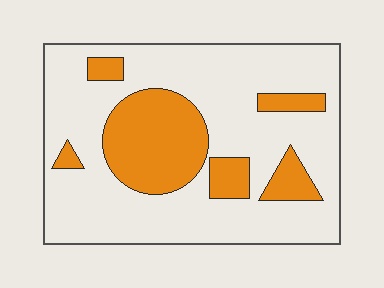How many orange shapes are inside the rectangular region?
6.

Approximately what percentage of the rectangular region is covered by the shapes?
Approximately 25%.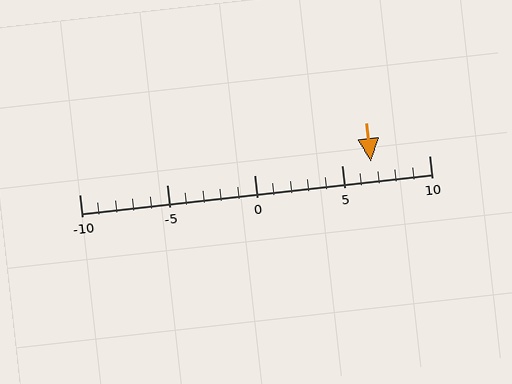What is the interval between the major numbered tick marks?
The major tick marks are spaced 5 units apart.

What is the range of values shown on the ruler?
The ruler shows values from -10 to 10.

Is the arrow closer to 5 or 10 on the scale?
The arrow is closer to 5.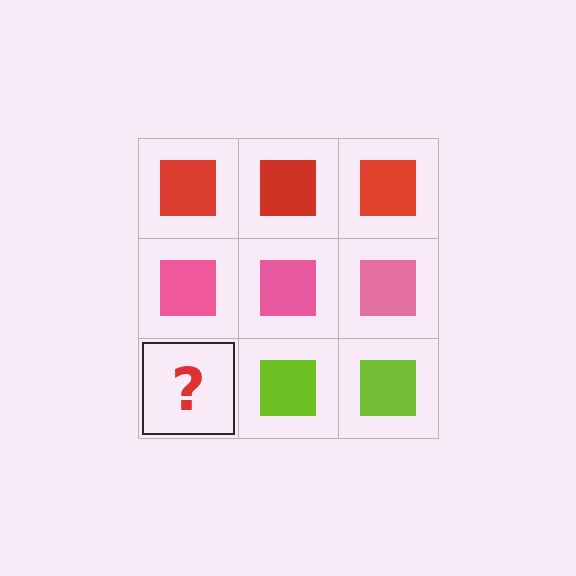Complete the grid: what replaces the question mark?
The question mark should be replaced with a lime square.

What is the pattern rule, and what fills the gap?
The rule is that each row has a consistent color. The gap should be filled with a lime square.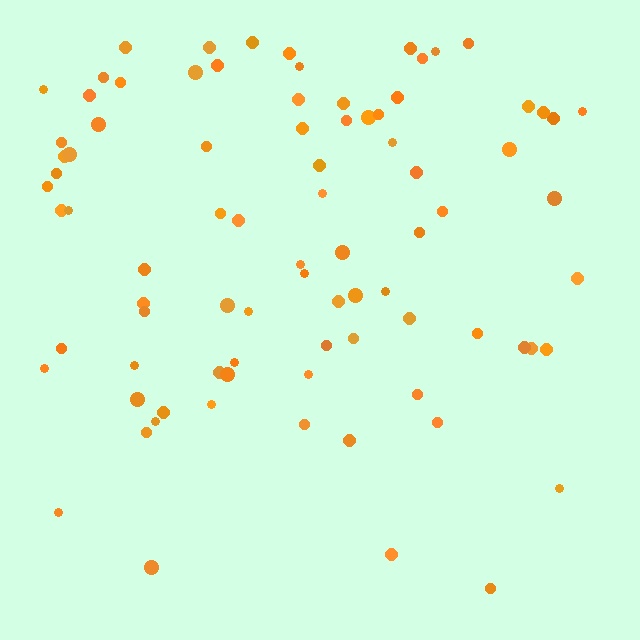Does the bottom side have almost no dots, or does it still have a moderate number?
Still a moderate number, just noticeably fewer than the top.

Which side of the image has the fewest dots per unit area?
The bottom.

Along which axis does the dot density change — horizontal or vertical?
Vertical.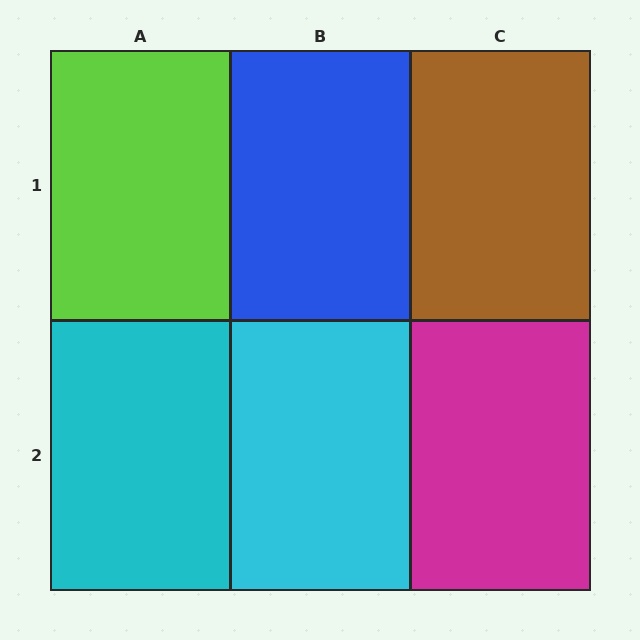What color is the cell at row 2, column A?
Cyan.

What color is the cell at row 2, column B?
Cyan.